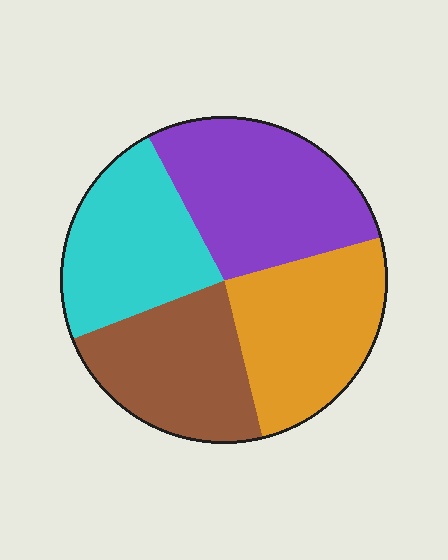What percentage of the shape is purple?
Purple takes up about one quarter (1/4) of the shape.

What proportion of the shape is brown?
Brown takes up about one quarter (1/4) of the shape.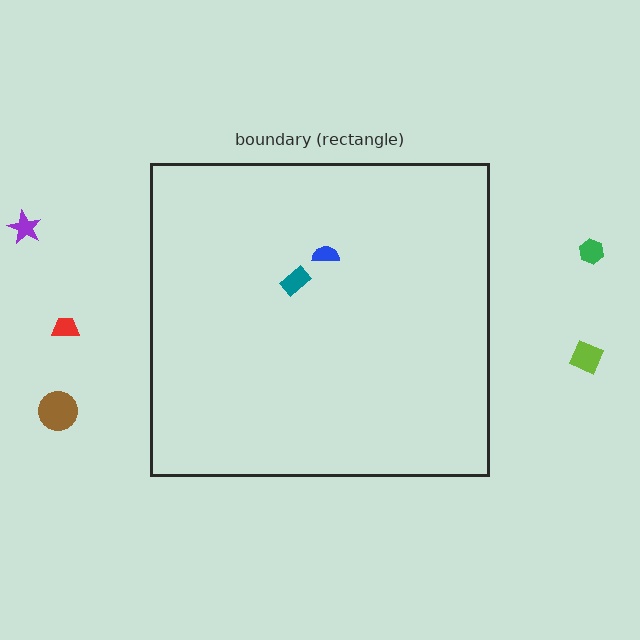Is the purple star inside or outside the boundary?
Outside.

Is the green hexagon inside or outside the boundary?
Outside.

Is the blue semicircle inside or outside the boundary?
Inside.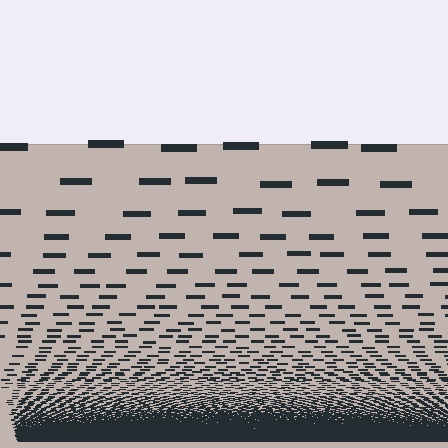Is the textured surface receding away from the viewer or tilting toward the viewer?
The surface appears to tilt toward the viewer. Texture elements get larger and sparser toward the top.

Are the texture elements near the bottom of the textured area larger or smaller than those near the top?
Smaller. The gradient is inverted — elements near the bottom are smaller and denser.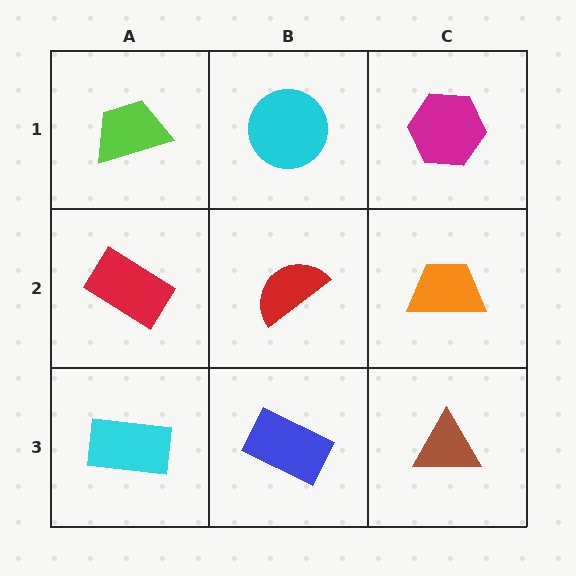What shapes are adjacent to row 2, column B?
A cyan circle (row 1, column B), a blue rectangle (row 3, column B), a red rectangle (row 2, column A), an orange trapezoid (row 2, column C).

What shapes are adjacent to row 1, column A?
A red rectangle (row 2, column A), a cyan circle (row 1, column B).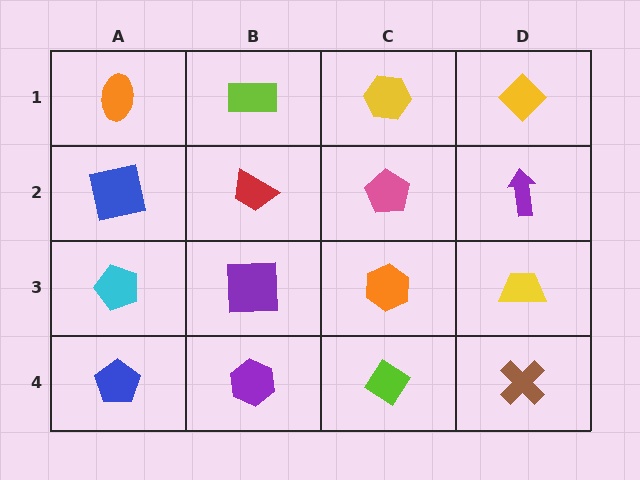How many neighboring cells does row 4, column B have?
3.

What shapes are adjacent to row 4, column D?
A yellow trapezoid (row 3, column D), a lime diamond (row 4, column C).